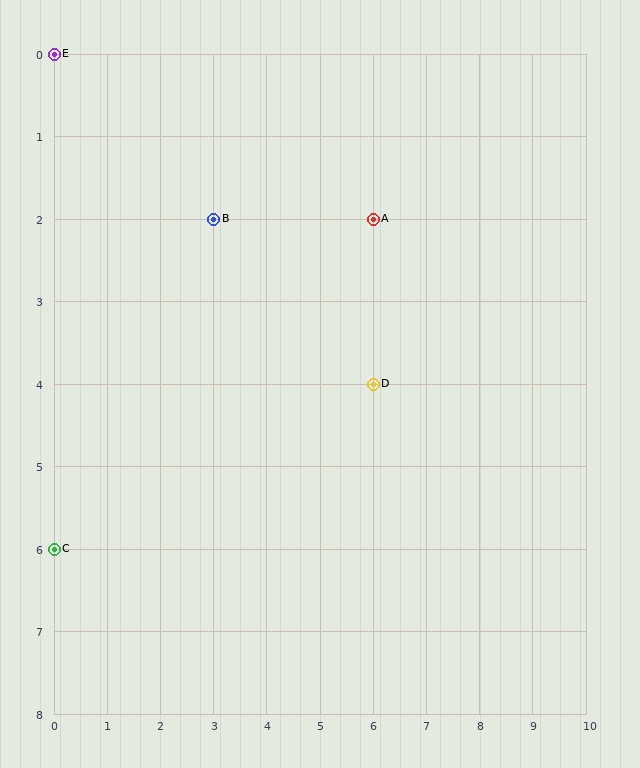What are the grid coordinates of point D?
Point D is at grid coordinates (6, 4).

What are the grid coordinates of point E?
Point E is at grid coordinates (0, 0).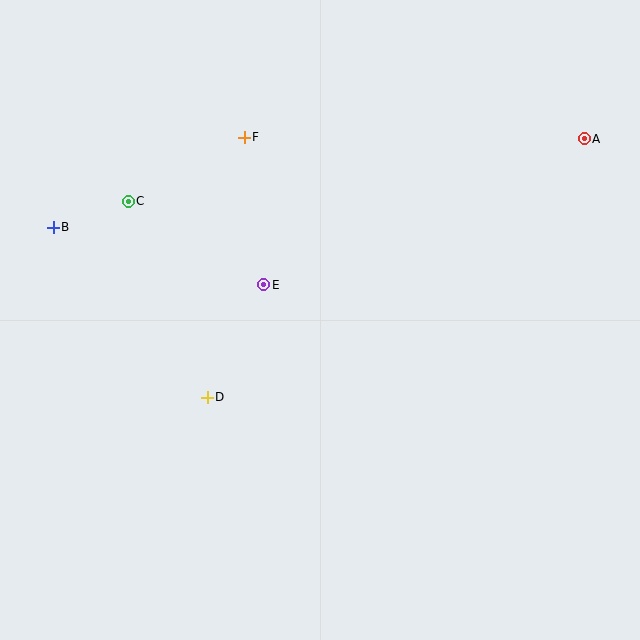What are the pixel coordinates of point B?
Point B is at (53, 227).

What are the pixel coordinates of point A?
Point A is at (584, 139).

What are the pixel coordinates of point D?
Point D is at (207, 397).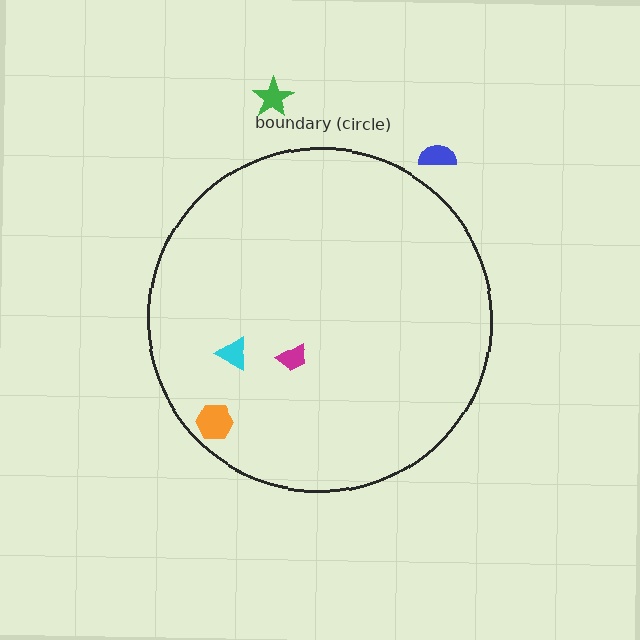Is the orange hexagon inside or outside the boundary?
Inside.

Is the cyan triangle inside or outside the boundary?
Inside.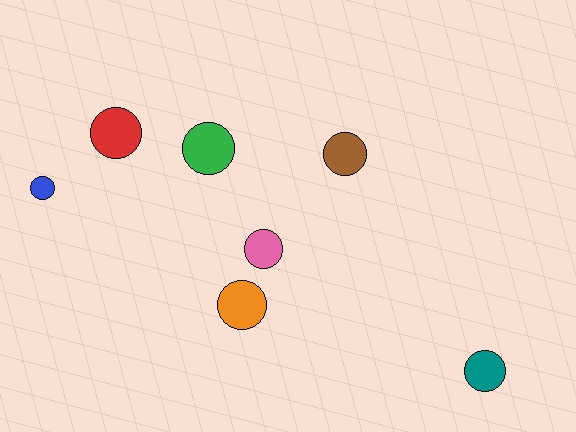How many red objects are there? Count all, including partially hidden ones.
There is 1 red object.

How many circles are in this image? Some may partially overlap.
There are 7 circles.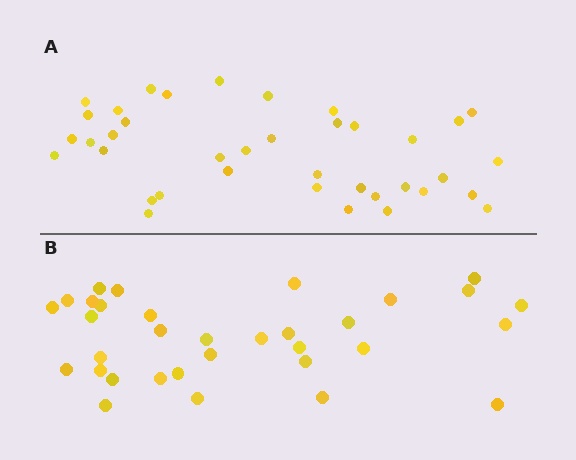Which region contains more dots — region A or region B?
Region A (the top region) has more dots.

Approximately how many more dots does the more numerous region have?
Region A has about 5 more dots than region B.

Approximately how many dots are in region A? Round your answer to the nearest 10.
About 40 dots. (The exact count is 38, which rounds to 40.)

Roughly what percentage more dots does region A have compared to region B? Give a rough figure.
About 15% more.